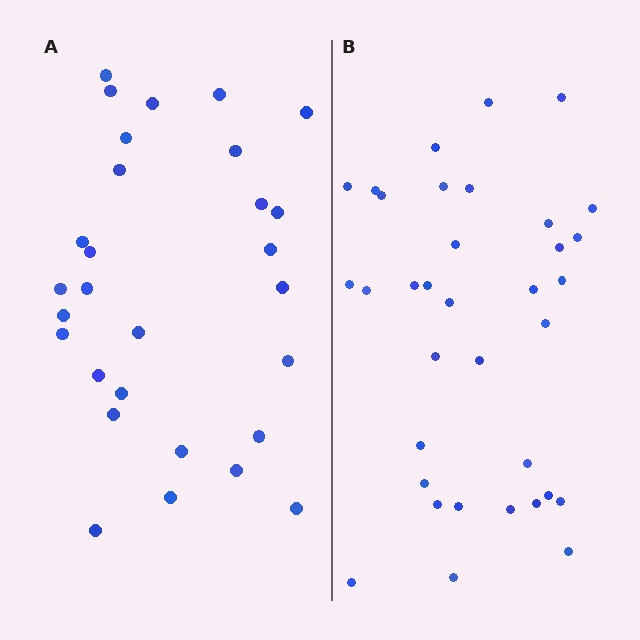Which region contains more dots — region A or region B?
Region B (the right region) has more dots.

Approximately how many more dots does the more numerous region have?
Region B has about 6 more dots than region A.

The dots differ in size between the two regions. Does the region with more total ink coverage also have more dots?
No. Region A has more total ink coverage because its dots are larger, but region B actually contains more individual dots. Total area can be misleading — the number of items is what matters here.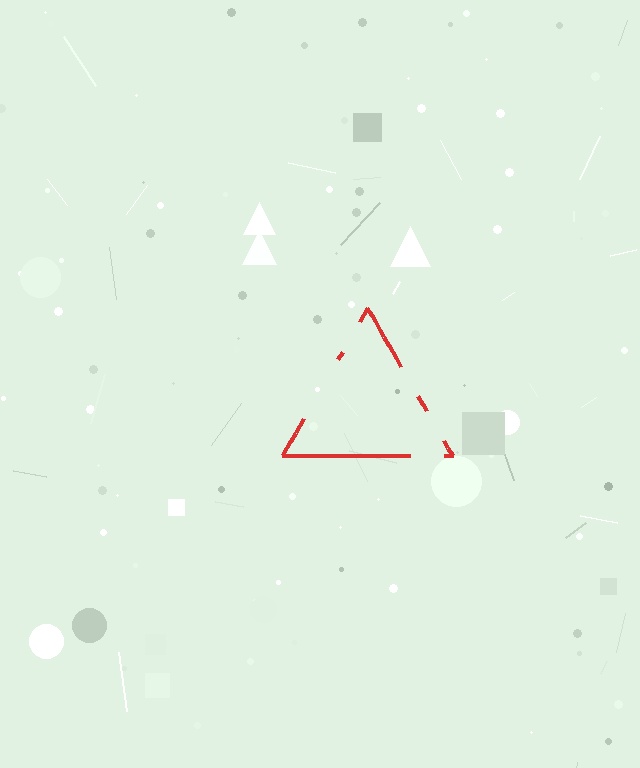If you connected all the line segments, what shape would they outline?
They would outline a triangle.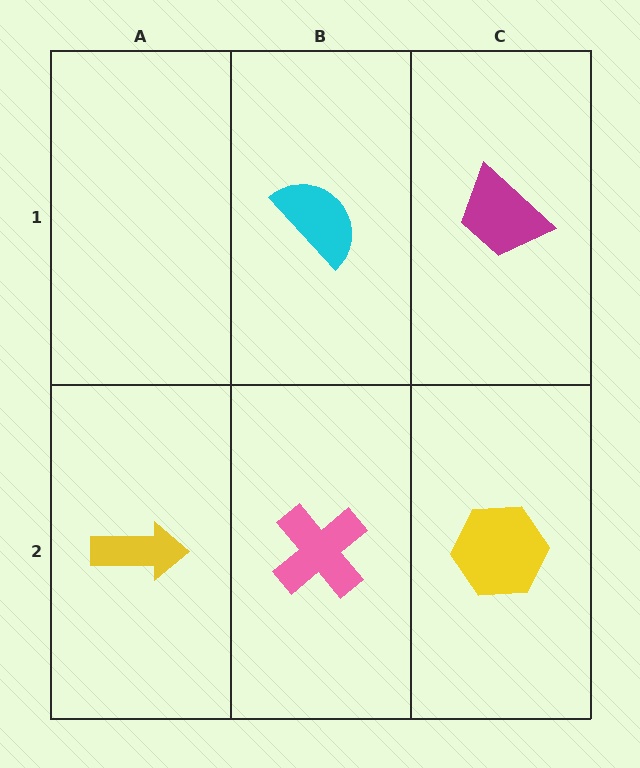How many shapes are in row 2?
3 shapes.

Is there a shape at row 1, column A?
No, that cell is empty.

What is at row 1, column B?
A cyan semicircle.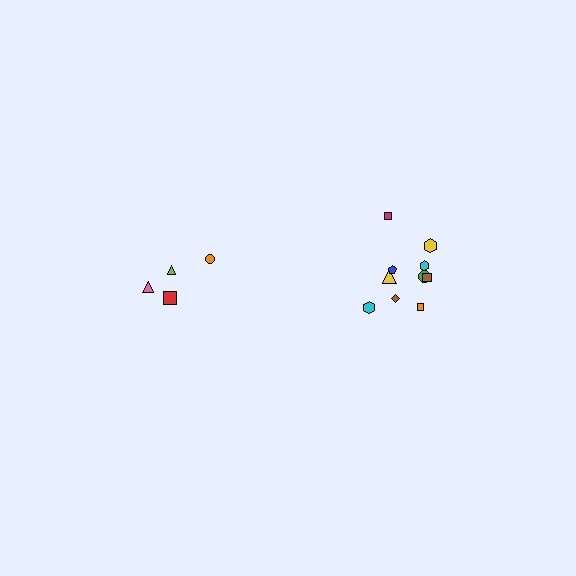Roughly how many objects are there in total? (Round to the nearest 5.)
Roughly 15 objects in total.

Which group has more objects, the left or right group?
The right group.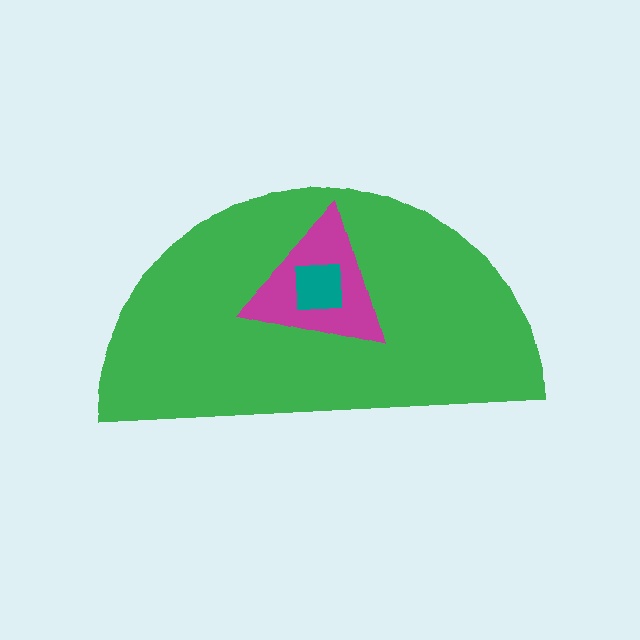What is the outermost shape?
The green semicircle.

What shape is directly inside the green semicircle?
The magenta triangle.